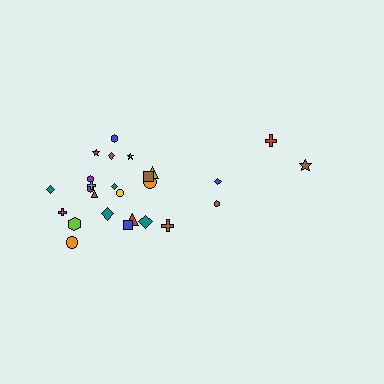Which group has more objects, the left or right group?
The left group.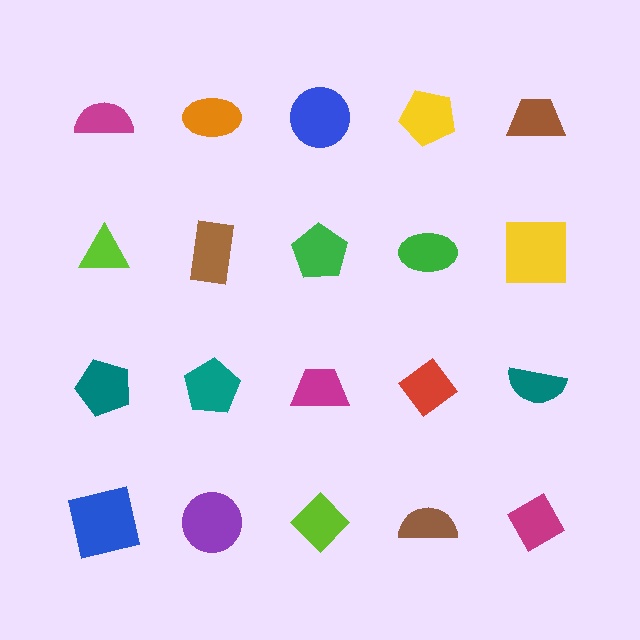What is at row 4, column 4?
A brown semicircle.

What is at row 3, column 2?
A teal pentagon.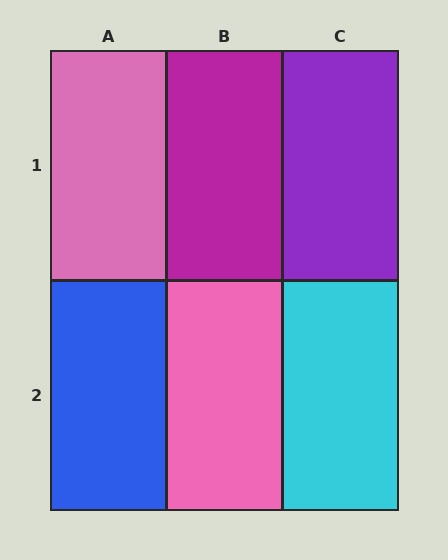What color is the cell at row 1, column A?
Pink.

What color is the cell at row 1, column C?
Purple.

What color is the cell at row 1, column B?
Magenta.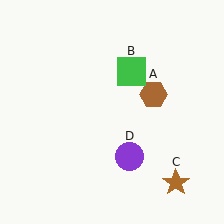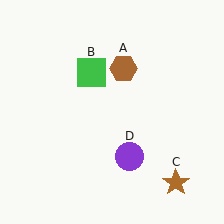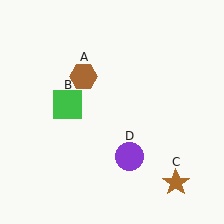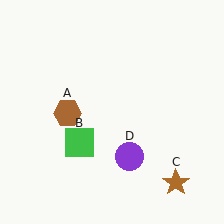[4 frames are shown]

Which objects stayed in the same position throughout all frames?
Brown star (object C) and purple circle (object D) remained stationary.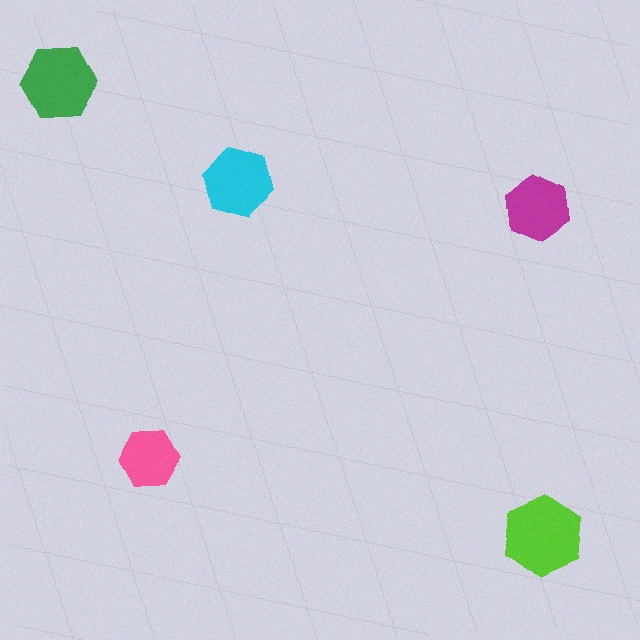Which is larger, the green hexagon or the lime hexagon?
The lime one.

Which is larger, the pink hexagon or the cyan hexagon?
The cyan one.